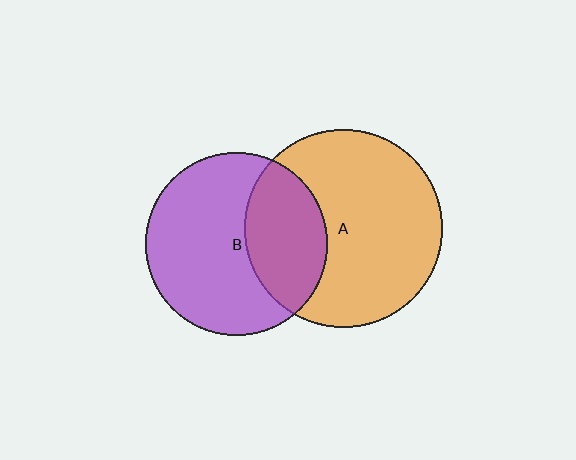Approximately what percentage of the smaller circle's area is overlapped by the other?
Approximately 35%.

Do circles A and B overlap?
Yes.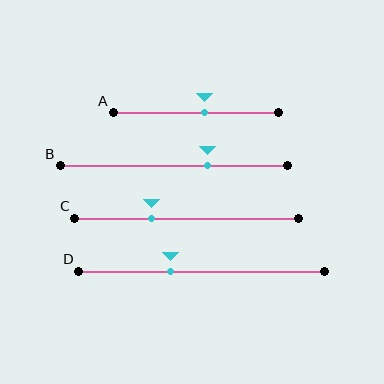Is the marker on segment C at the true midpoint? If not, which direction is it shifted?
No, the marker on segment C is shifted to the left by about 16% of the segment length.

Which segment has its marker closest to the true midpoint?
Segment A has its marker closest to the true midpoint.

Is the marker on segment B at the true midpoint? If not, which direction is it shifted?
No, the marker on segment B is shifted to the right by about 15% of the segment length.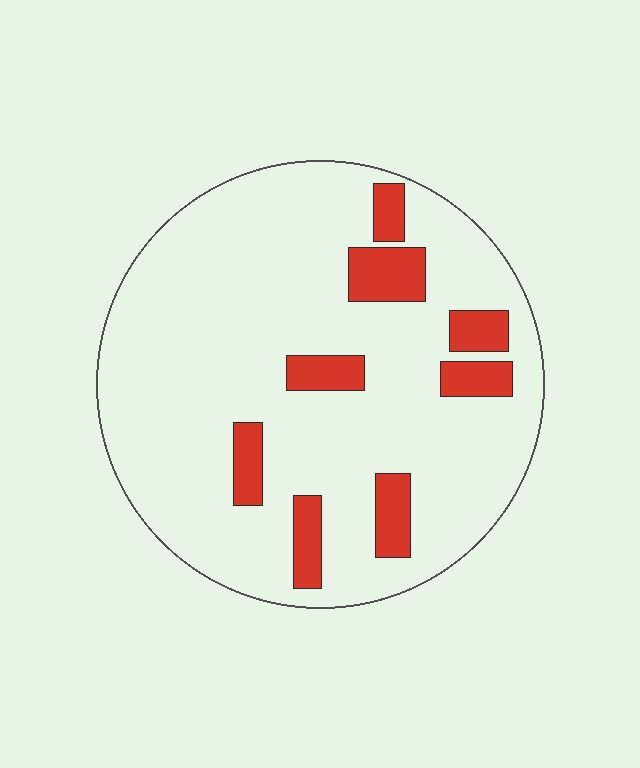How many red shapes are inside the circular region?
8.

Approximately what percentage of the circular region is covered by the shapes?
Approximately 15%.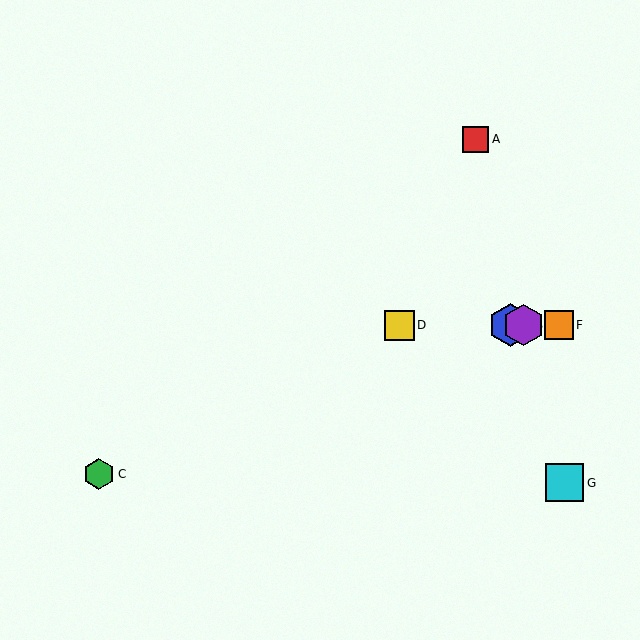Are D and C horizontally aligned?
No, D is at y≈325 and C is at y≈474.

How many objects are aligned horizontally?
4 objects (B, D, E, F) are aligned horizontally.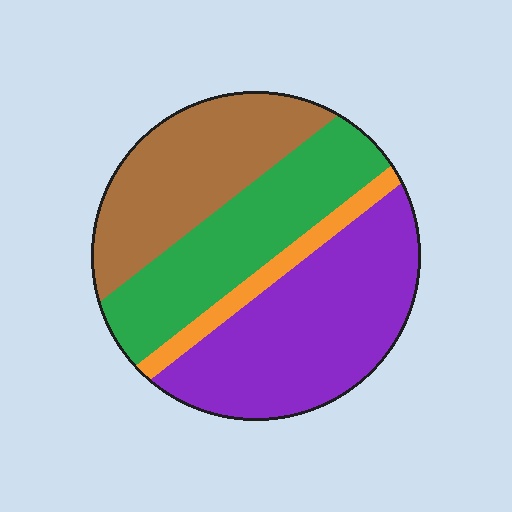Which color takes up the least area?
Orange, at roughly 10%.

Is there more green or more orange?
Green.